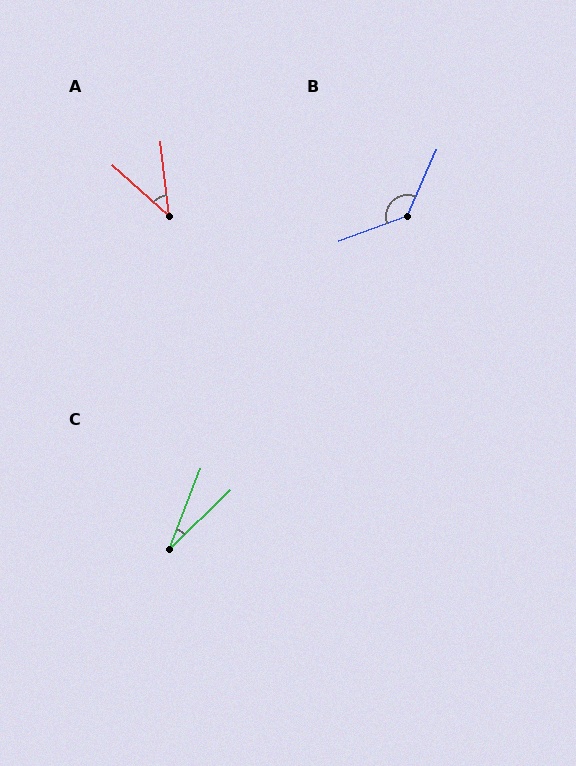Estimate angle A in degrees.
Approximately 42 degrees.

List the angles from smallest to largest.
C (25°), A (42°), B (134°).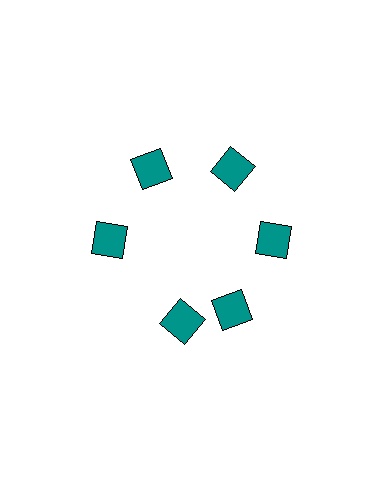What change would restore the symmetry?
The symmetry would be restored by rotating it back into even spacing with its neighbors so that all 6 squares sit at equal angles and equal distance from the center.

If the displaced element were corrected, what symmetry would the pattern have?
It would have 6-fold rotational symmetry — the pattern would map onto itself every 60 degrees.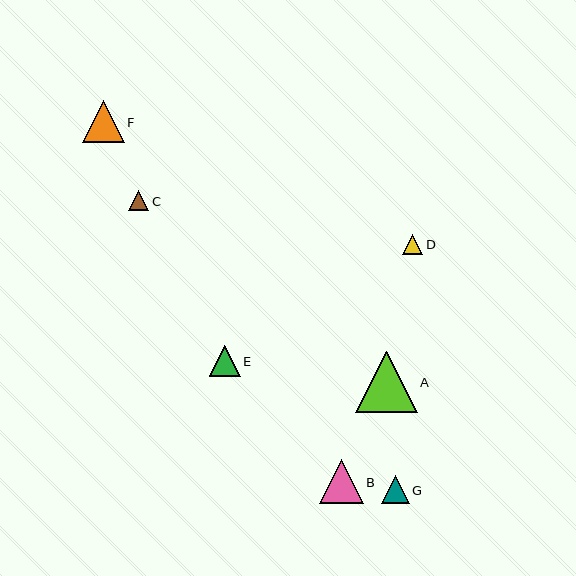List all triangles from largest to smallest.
From largest to smallest: A, B, F, E, G, C, D.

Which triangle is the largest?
Triangle A is the largest with a size of approximately 61 pixels.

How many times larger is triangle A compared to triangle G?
Triangle A is approximately 2.2 times the size of triangle G.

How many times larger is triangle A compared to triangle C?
Triangle A is approximately 3.0 times the size of triangle C.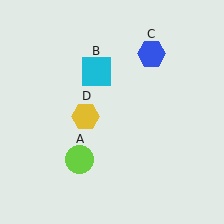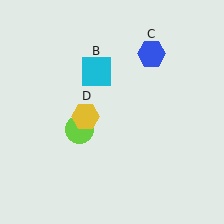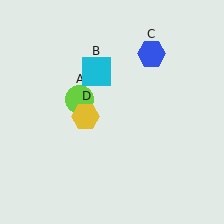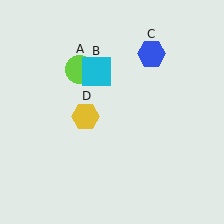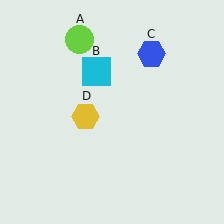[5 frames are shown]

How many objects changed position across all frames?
1 object changed position: lime circle (object A).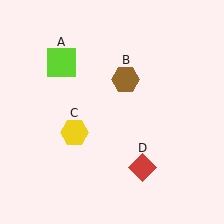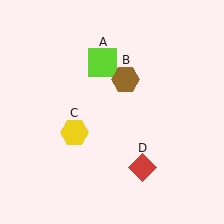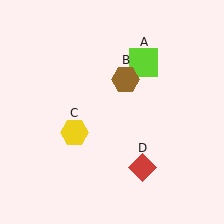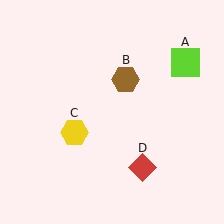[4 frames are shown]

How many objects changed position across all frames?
1 object changed position: lime square (object A).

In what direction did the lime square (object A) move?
The lime square (object A) moved right.